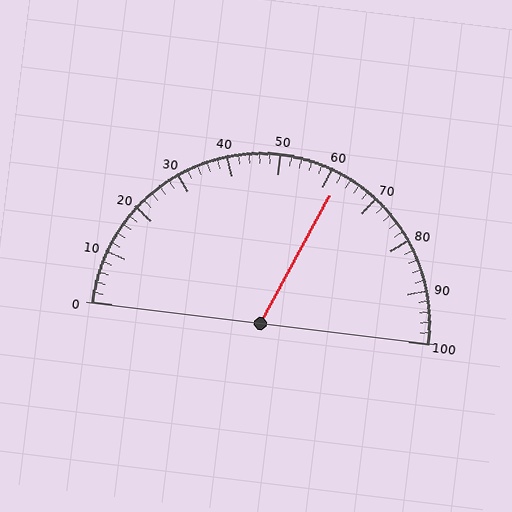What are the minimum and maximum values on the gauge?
The gauge ranges from 0 to 100.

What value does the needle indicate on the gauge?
The needle indicates approximately 62.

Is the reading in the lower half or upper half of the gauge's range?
The reading is in the upper half of the range (0 to 100).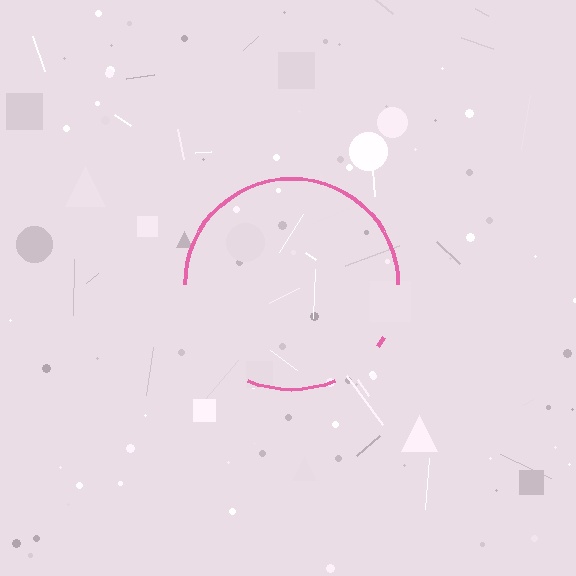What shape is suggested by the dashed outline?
The dashed outline suggests a circle.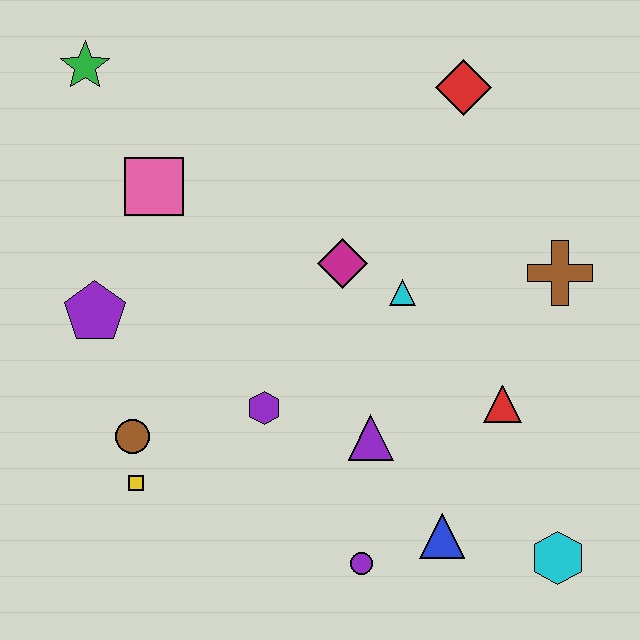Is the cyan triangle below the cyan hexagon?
No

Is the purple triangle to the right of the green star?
Yes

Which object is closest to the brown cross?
The red triangle is closest to the brown cross.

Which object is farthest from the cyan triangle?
The green star is farthest from the cyan triangle.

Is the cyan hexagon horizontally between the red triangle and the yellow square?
No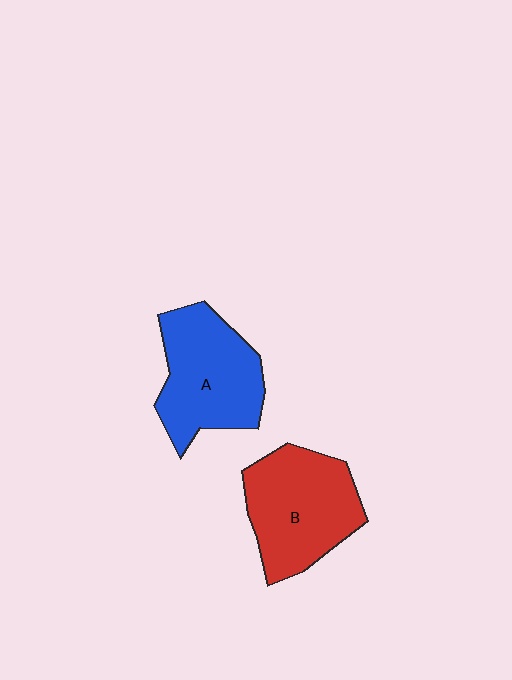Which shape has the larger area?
Shape B (red).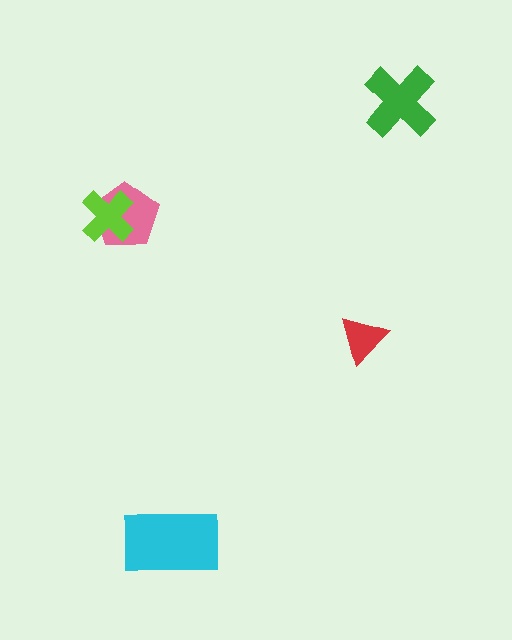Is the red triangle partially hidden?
No, no other shape covers it.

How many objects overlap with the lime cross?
1 object overlaps with the lime cross.